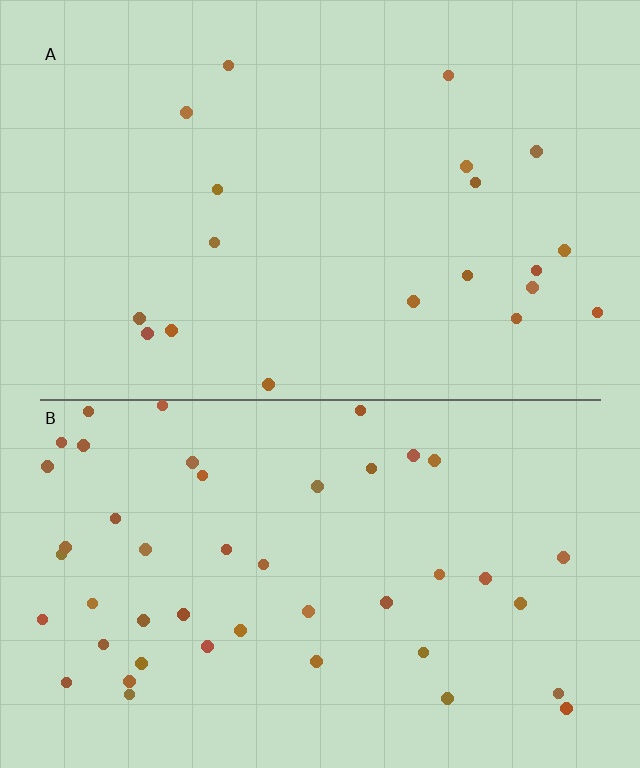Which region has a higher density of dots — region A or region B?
B (the bottom).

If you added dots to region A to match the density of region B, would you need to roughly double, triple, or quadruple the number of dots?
Approximately double.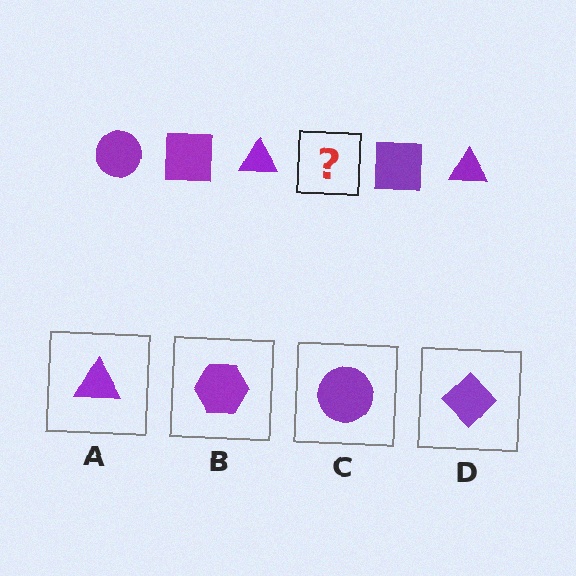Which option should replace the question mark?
Option C.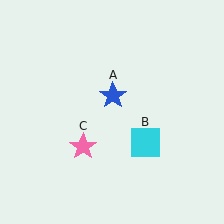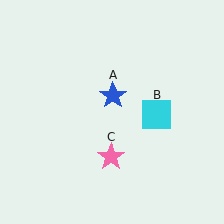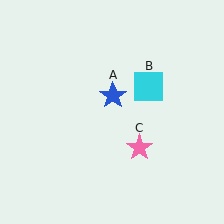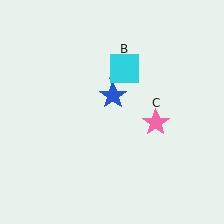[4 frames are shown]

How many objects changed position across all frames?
2 objects changed position: cyan square (object B), pink star (object C).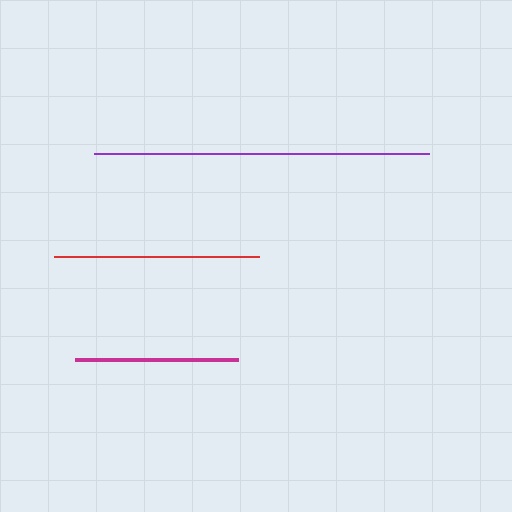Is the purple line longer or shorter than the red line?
The purple line is longer than the red line.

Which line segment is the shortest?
The magenta line is the shortest at approximately 163 pixels.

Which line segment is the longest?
The purple line is the longest at approximately 335 pixels.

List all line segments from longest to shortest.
From longest to shortest: purple, red, magenta.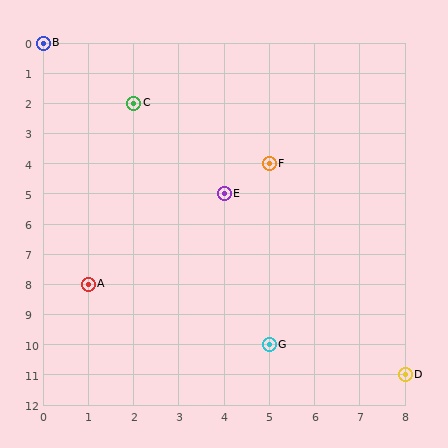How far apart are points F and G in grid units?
Points F and G are 6 rows apart.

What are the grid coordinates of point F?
Point F is at grid coordinates (5, 4).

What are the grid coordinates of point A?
Point A is at grid coordinates (1, 8).